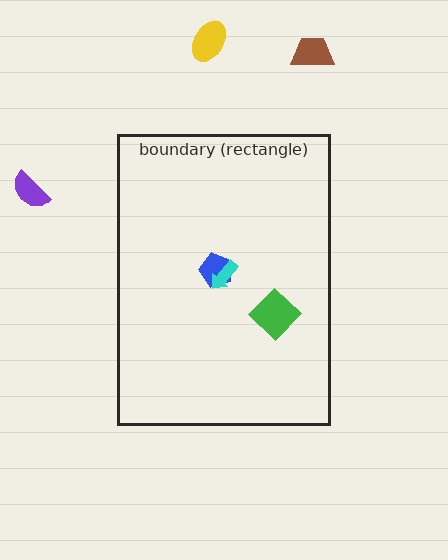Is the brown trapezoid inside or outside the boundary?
Outside.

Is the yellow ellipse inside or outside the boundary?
Outside.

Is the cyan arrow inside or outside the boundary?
Inside.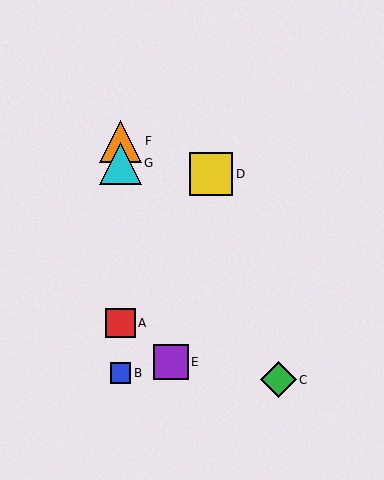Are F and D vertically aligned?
No, F is at x≈121 and D is at x≈211.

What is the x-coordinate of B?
Object B is at x≈121.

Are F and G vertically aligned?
Yes, both are at x≈121.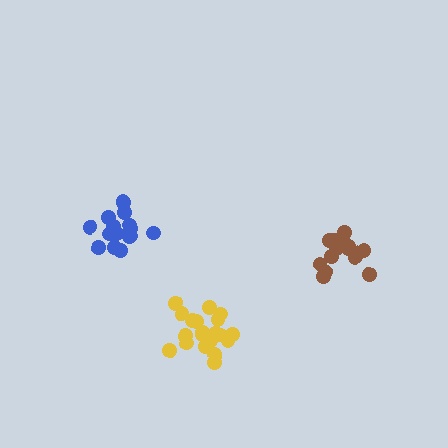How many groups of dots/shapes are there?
There are 3 groups.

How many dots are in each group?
Group 1: 18 dots, Group 2: 16 dots, Group 3: 20 dots (54 total).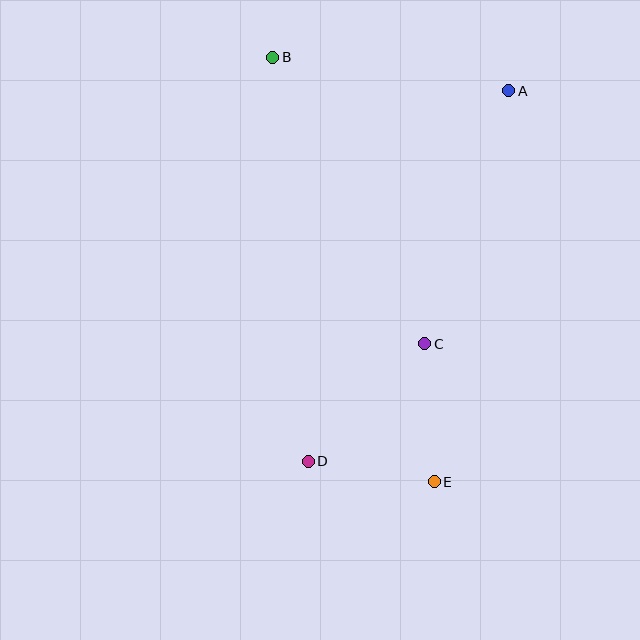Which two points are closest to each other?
Points D and E are closest to each other.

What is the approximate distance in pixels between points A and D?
The distance between A and D is approximately 421 pixels.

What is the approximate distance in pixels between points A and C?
The distance between A and C is approximately 266 pixels.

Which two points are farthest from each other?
Points B and E are farthest from each other.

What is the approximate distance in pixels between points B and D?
The distance between B and D is approximately 405 pixels.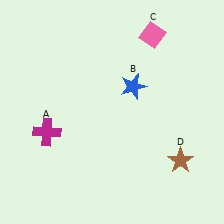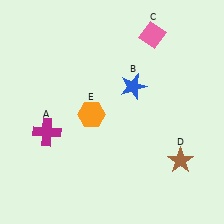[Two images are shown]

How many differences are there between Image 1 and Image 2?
There is 1 difference between the two images.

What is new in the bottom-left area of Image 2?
An orange hexagon (E) was added in the bottom-left area of Image 2.